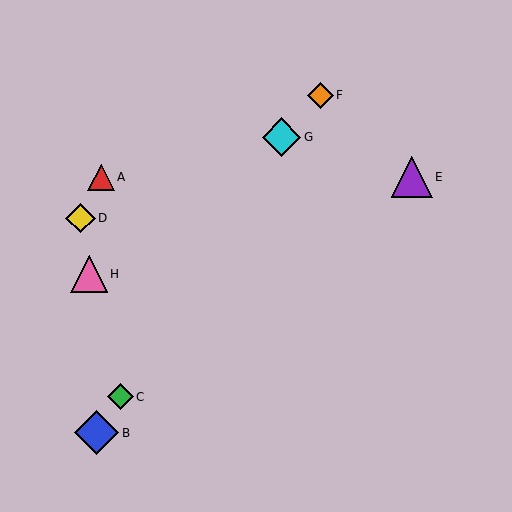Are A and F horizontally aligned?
No, A is at y≈177 and F is at y≈95.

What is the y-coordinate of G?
Object G is at y≈137.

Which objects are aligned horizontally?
Objects A, E are aligned horizontally.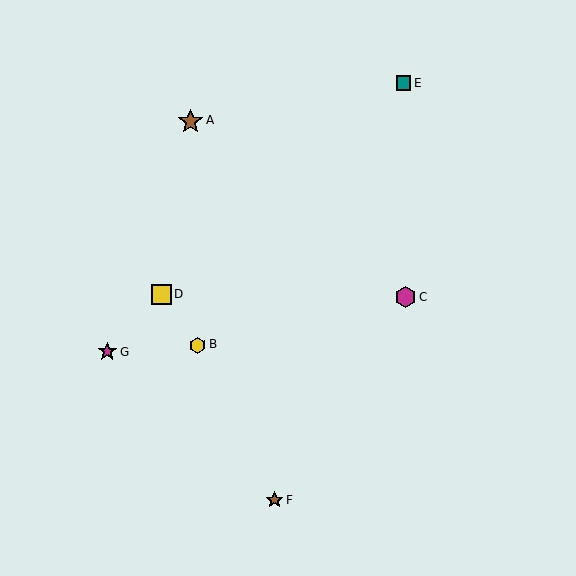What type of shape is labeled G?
Shape G is a magenta star.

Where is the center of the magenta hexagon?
The center of the magenta hexagon is at (405, 297).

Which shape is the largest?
The brown star (labeled A) is the largest.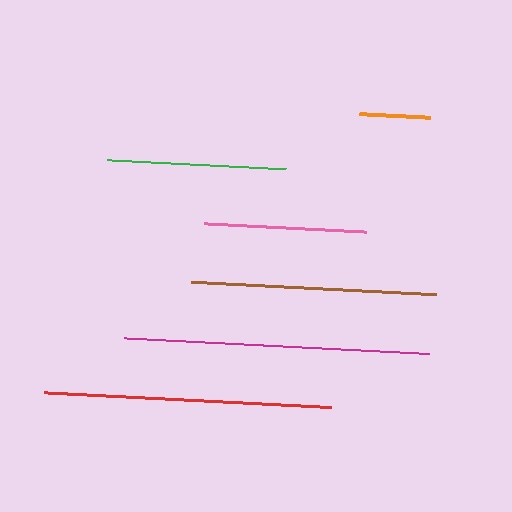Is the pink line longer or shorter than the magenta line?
The magenta line is longer than the pink line.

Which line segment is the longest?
The magenta line is the longest at approximately 307 pixels.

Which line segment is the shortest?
The orange line is the shortest at approximately 70 pixels.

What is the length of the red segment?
The red segment is approximately 288 pixels long.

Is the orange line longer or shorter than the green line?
The green line is longer than the orange line.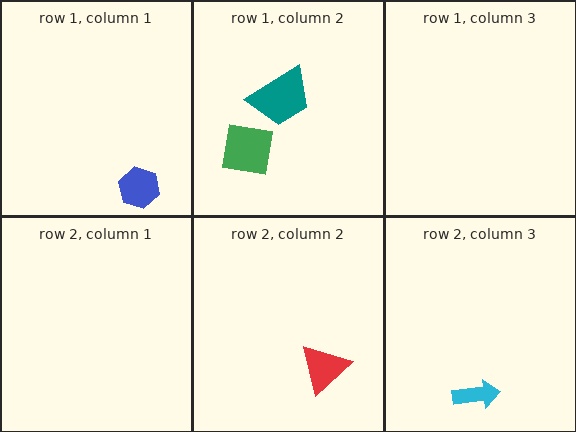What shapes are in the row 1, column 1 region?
The blue hexagon.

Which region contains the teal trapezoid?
The row 1, column 2 region.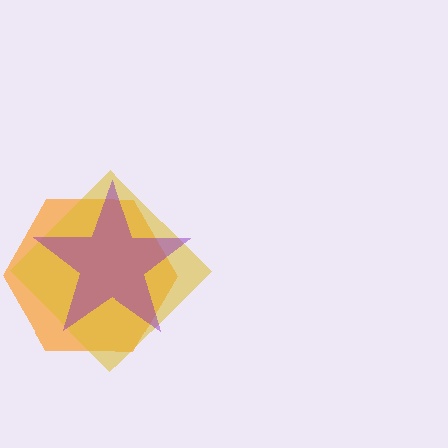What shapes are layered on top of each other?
The layered shapes are: an orange hexagon, a yellow diamond, a purple star.